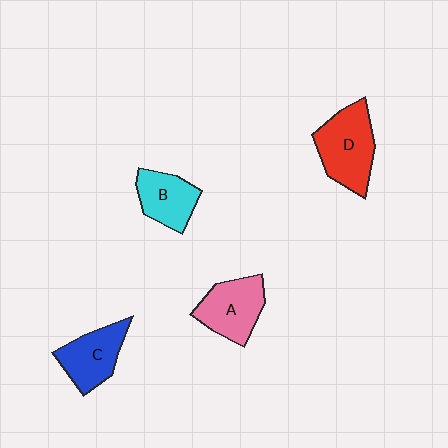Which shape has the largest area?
Shape D (red).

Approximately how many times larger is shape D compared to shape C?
Approximately 1.3 times.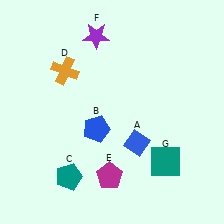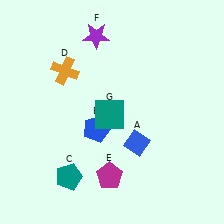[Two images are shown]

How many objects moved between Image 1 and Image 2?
1 object moved between the two images.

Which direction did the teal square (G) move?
The teal square (G) moved left.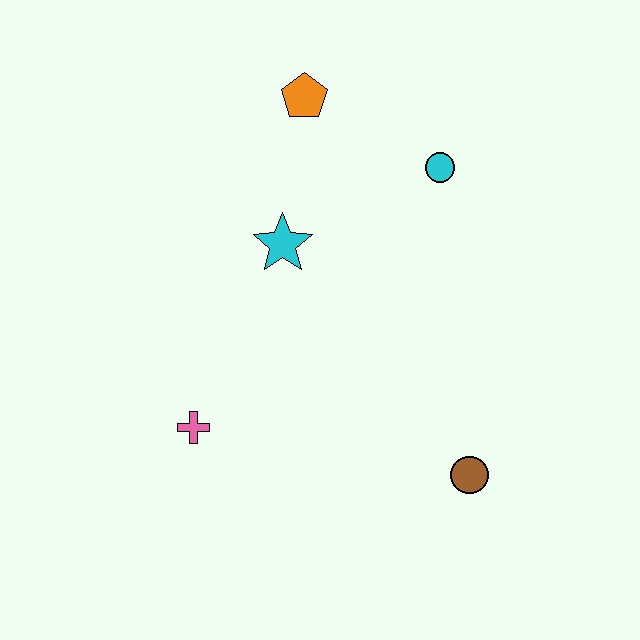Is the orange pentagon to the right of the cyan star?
Yes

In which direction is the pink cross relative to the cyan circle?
The pink cross is below the cyan circle.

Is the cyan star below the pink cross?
No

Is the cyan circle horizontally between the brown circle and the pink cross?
Yes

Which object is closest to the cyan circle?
The orange pentagon is closest to the cyan circle.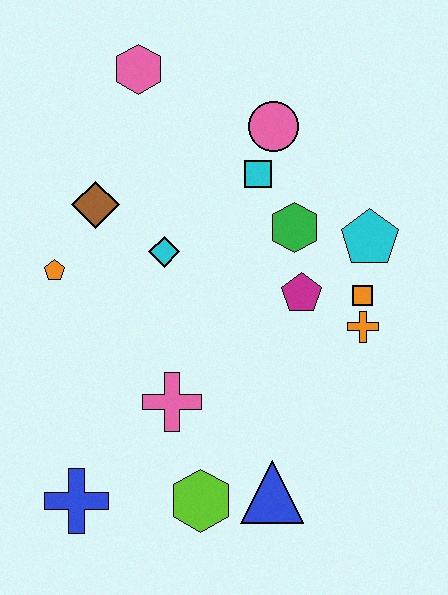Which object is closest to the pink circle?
The cyan square is closest to the pink circle.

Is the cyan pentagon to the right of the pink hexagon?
Yes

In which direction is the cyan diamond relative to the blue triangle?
The cyan diamond is above the blue triangle.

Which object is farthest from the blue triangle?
The pink hexagon is farthest from the blue triangle.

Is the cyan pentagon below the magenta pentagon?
No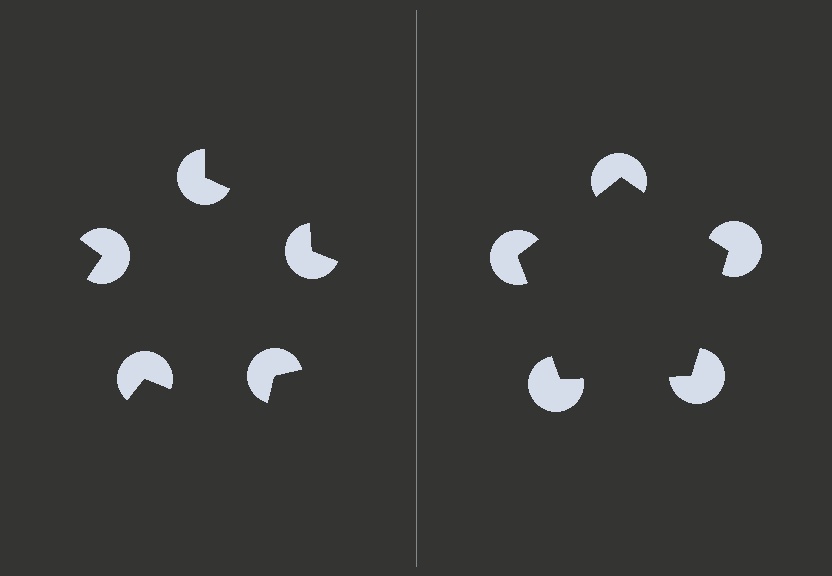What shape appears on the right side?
An illusory pentagon.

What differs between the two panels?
The pac-man discs are positioned identically on both sides; only the wedge orientations differ. On the right they align to a pentagon; on the left they are misaligned.